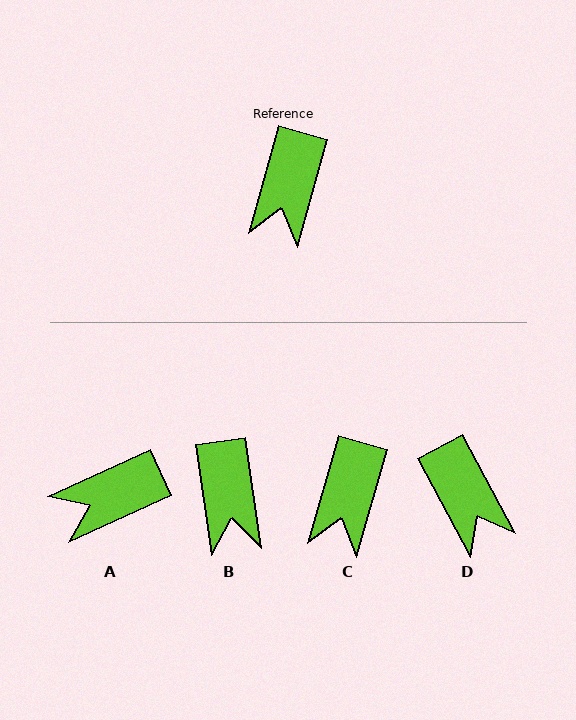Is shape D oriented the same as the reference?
No, it is off by about 44 degrees.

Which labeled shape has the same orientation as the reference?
C.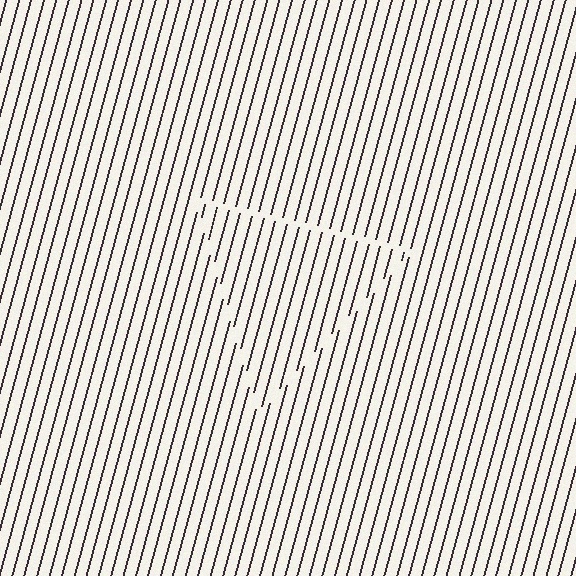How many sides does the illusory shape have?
3 sides — the line-ends trace a triangle.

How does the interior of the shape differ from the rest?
The interior of the shape contains the same grating, shifted by half a period — the contour is defined by the phase discontinuity where line-ends from the inner and outer gratings abut.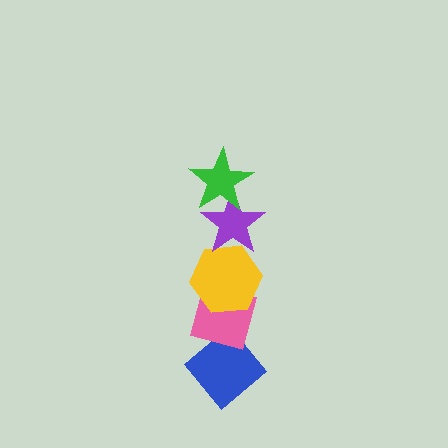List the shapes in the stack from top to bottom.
From top to bottom: the green star, the purple star, the yellow hexagon, the pink diamond, the blue diamond.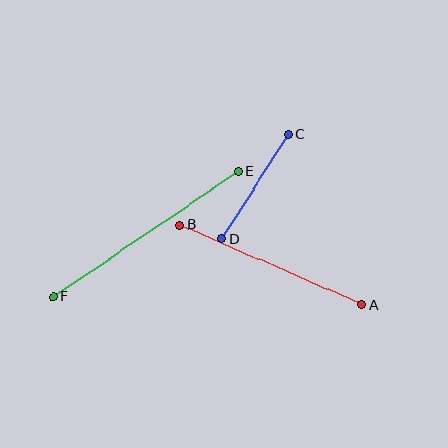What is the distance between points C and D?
The distance is approximately 124 pixels.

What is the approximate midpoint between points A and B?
The midpoint is at approximately (271, 265) pixels.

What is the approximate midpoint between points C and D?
The midpoint is at approximately (255, 187) pixels.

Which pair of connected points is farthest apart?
Points E and F are farthest apart.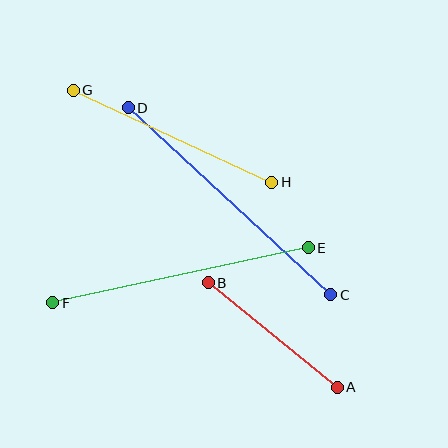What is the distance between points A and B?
The distance is approximately 166 pixels.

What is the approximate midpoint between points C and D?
The midpoint is at approximately (230, 201) pixels.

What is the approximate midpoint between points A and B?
The midpoint is at approximately (273, 335) pixels.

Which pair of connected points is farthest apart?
Points C and D are farthest apart.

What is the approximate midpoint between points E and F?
The midpoint is at approximately (181, 275) pixels.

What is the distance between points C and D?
The distance is approximately 276 pixels.